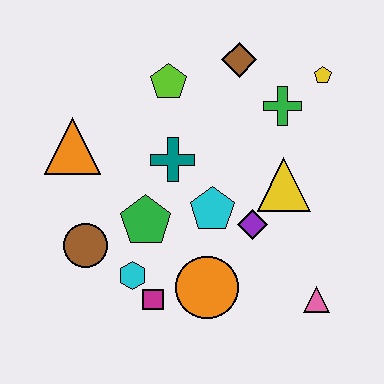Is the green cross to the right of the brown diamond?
Yes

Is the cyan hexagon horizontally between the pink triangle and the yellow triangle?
No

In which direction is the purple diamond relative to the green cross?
The purple diamond is below the green cross.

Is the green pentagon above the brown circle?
Yes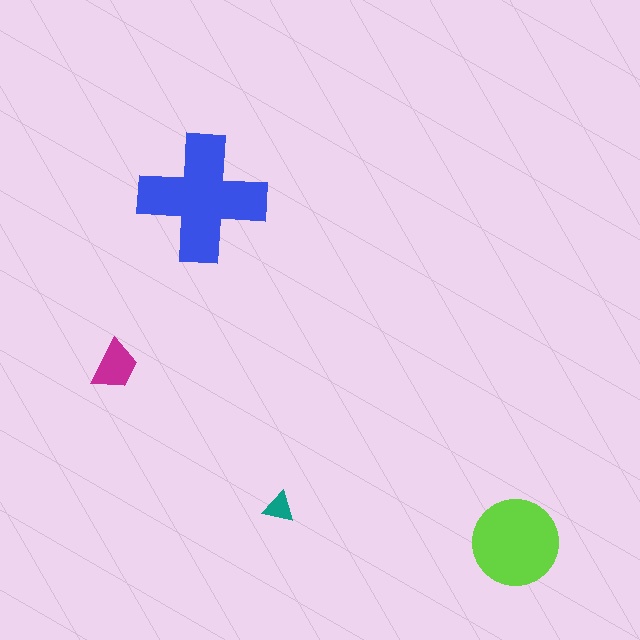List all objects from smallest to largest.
The teal triangle, the magenta trapezoid, the lime circle, the blue cross.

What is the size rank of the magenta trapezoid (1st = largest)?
3rd.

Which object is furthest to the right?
The lime circle is rightmost.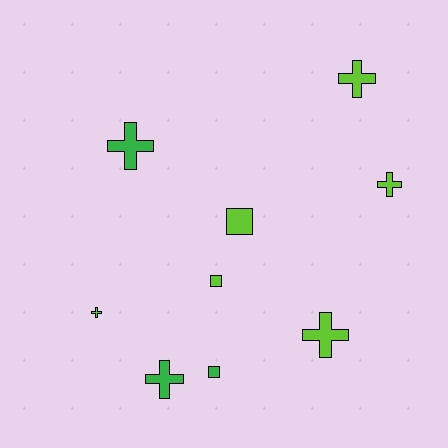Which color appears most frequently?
Lime, with 6 objects.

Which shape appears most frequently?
Cross, with 6 objects.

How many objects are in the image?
There are 9 objects.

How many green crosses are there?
There are 2 green crosses.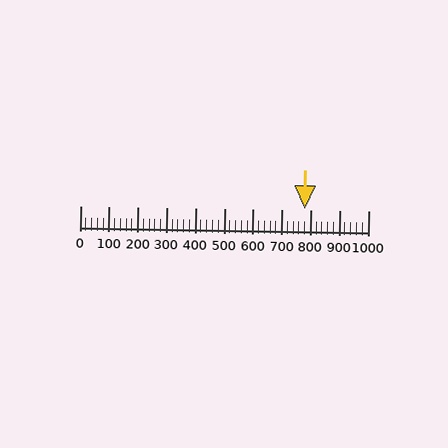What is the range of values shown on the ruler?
The ruler shows values from 0 to 1000.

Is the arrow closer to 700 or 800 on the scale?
The arrow is closer to 800.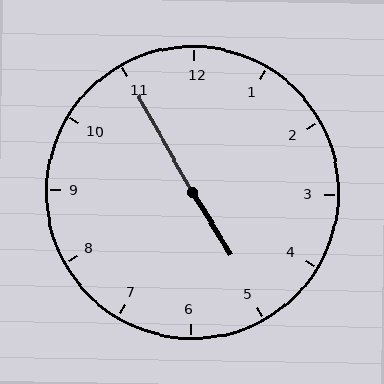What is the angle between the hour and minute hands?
Approximately 178 degrees.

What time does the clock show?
4:55.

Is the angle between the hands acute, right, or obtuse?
It is obtuse.